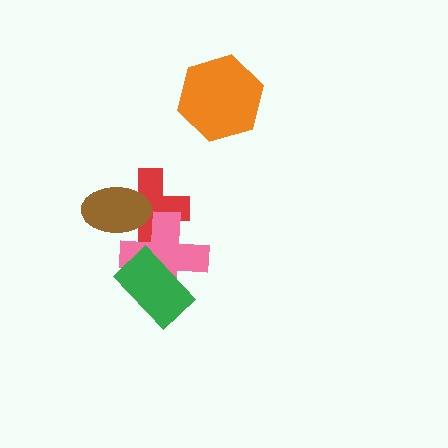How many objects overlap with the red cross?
2 objects overlap with the red cross.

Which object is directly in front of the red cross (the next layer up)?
The brown ellipse is directly in front of the red cross.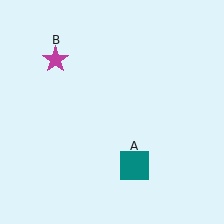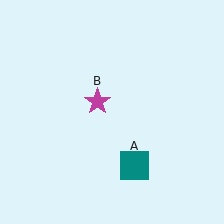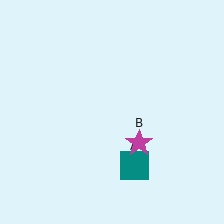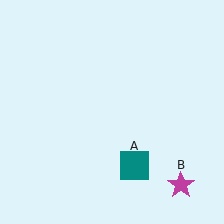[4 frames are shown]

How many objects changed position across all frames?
1 object changed position: magenta star (object B).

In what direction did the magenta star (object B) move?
The magenta star (object B) moved down and to the right.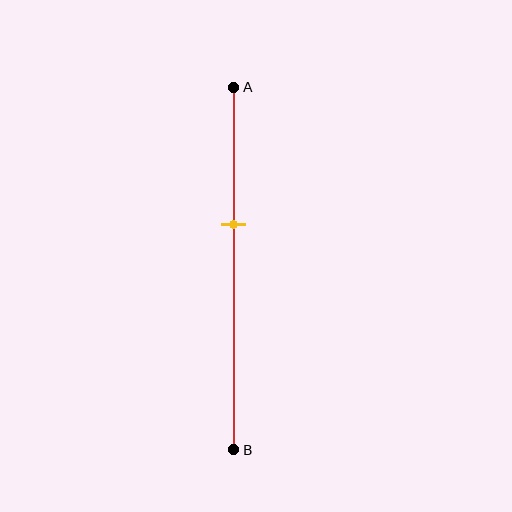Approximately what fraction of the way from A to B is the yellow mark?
The yellow mark is approximately 40% of the way from A to B.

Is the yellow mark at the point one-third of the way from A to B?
No, the mark is at about 40% from A, not at the 33% one-third point.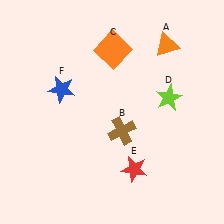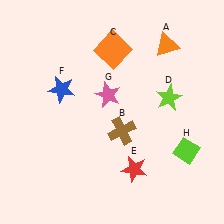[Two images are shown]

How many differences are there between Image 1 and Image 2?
There are 2 differences between the two images.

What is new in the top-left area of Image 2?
A pink star (G) was added in the top-left area of Image 2.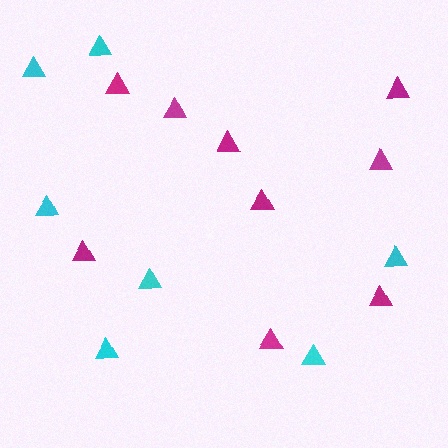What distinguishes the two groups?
There are 2 groups: one group of magenta triangles (9) and one group of cyan triangles (7).